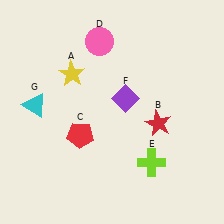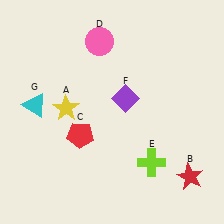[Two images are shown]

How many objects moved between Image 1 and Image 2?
2 objects moved between the two images.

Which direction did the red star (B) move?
The red star (B) moved down.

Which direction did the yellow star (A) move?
The yellow star (A) moved down.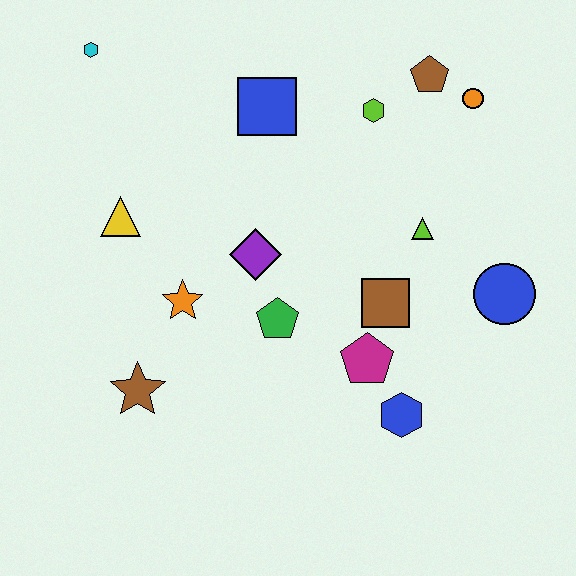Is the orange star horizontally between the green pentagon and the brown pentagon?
No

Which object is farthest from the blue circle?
The cyan hexagon is farthest from the blue circle.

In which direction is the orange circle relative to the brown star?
The orange circle is to the right of the brown star.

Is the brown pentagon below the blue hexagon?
No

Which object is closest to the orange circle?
The brown pentagon is closest to the orange circle.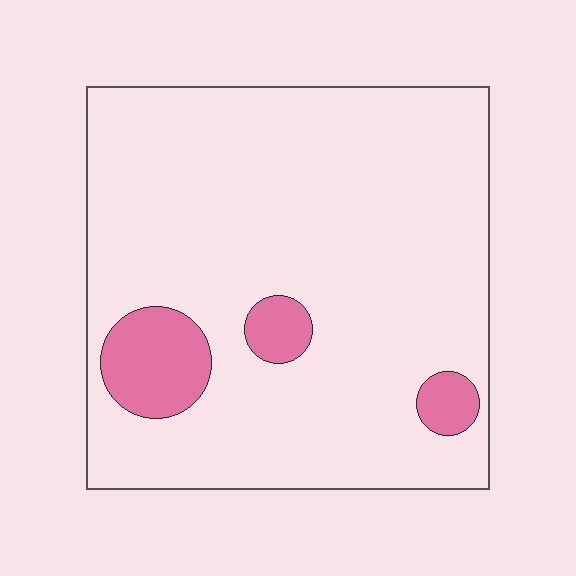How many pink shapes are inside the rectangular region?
3.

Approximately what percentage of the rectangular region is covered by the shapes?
Approximately 10%.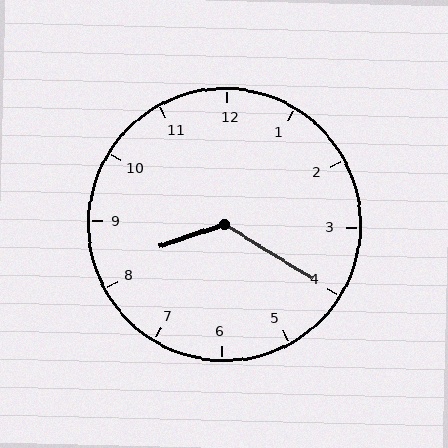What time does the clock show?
8:20.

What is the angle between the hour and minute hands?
Approximately 130 degrees.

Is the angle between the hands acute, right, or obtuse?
It is obtuse.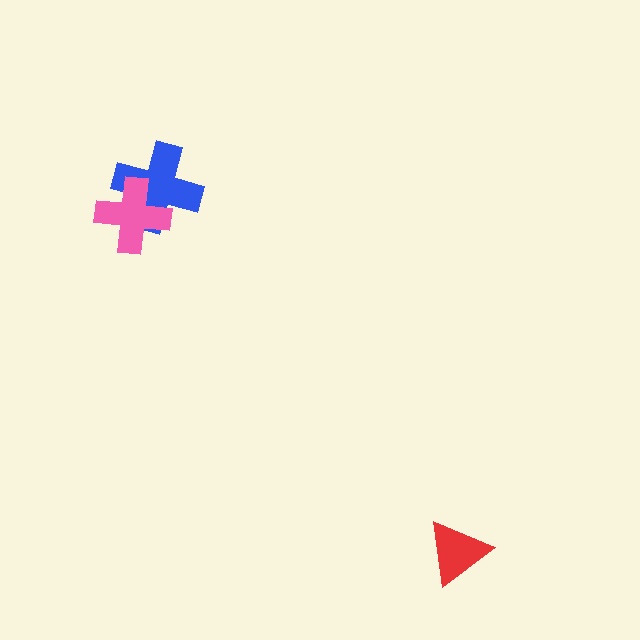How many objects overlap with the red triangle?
0 objects overlap with the red triangle.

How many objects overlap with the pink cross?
1 object overlaps with the pink cross.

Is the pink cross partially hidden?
No, no other shape covers it.